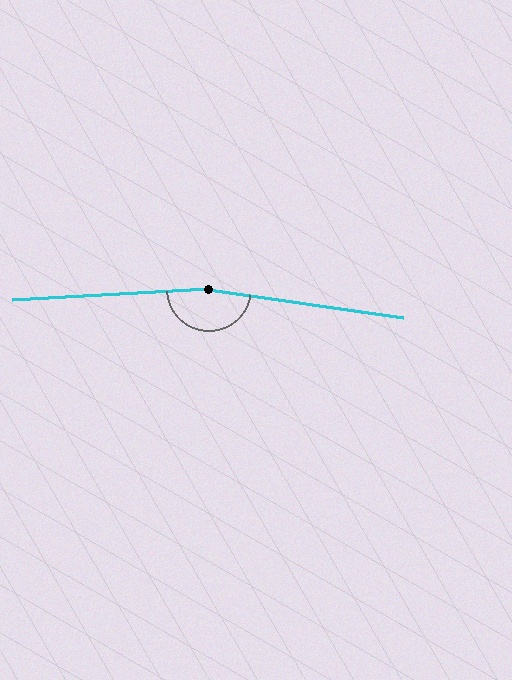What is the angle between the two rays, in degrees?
Approximately 168 degrees.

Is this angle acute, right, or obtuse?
It is obtuse.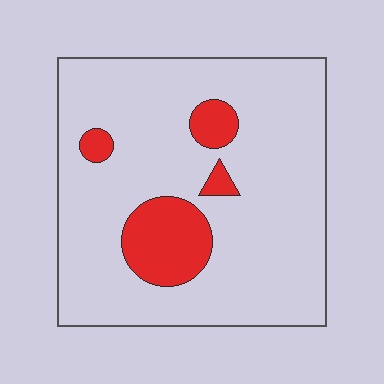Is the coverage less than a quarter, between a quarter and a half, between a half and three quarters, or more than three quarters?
Less than a quarter.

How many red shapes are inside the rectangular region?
4.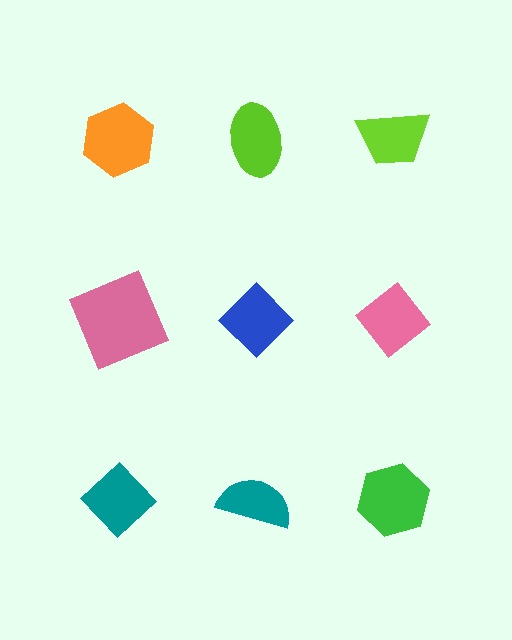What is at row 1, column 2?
A lime ellipse.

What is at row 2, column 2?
A blue diamond.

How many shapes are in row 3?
3 shapes.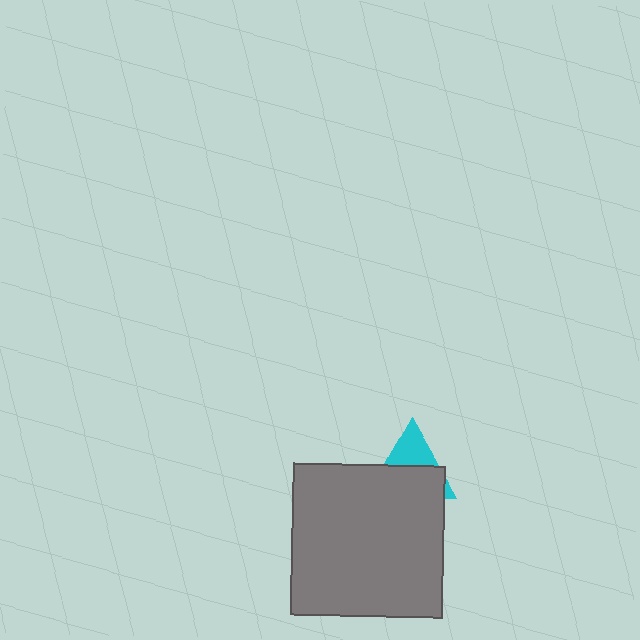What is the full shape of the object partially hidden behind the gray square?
The partially hidden object is a cyan triangle.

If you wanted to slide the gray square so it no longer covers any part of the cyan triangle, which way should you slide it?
Slide it down — that is the most direct way to separate the two shapes.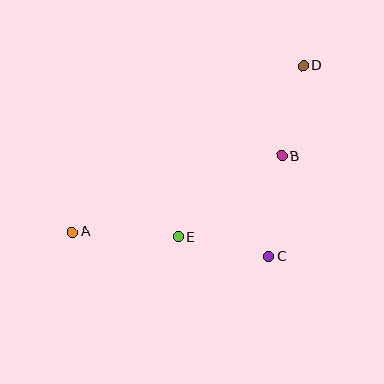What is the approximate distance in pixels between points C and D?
The distance between C and D is approximately 194 pixels.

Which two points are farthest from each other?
Points A and D are farthest from each other.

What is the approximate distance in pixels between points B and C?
The distance between B and C is approximately 102 pixels.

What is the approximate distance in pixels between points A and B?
The distance between A and B is approximately 223 pixels.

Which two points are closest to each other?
Points B and D are closest to each other.